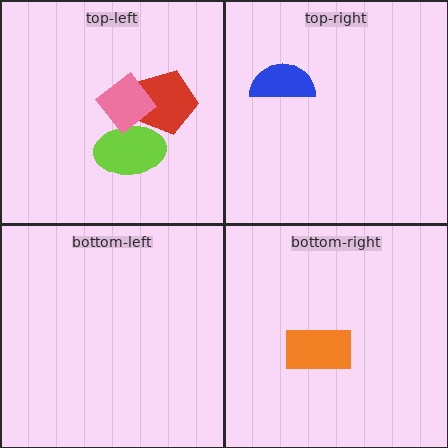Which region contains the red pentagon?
The top-left region.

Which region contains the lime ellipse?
The top-left region.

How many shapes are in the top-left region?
3.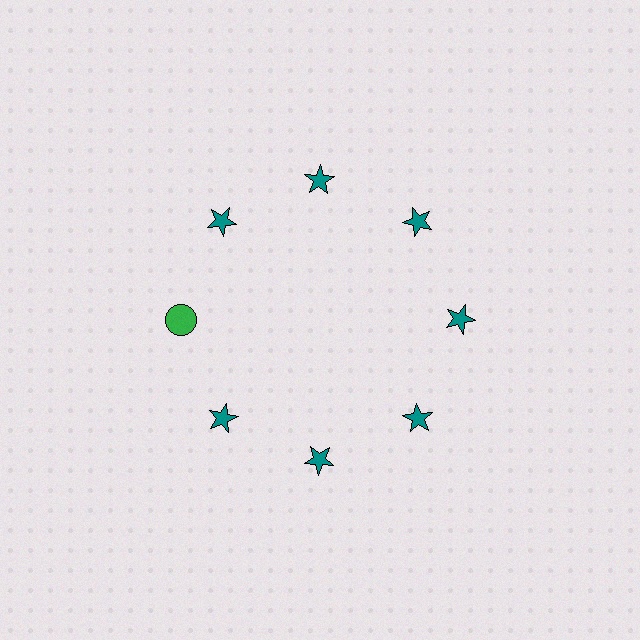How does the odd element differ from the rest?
It differs in both color (green instead of teal) and shape (circle instead of star).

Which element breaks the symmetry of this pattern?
The green circle at roughly the 9 o'clock position breaks the symmetry. All other shapes are teal stars.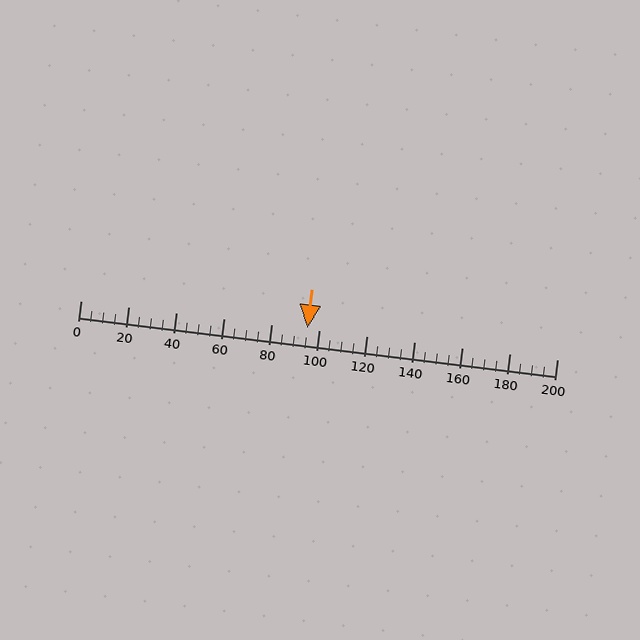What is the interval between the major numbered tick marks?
The major tick marks are spaced 20 units apart.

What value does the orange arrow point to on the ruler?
The orange arrow points to approximately 95.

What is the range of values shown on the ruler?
The ruler shows values from 0 to 200.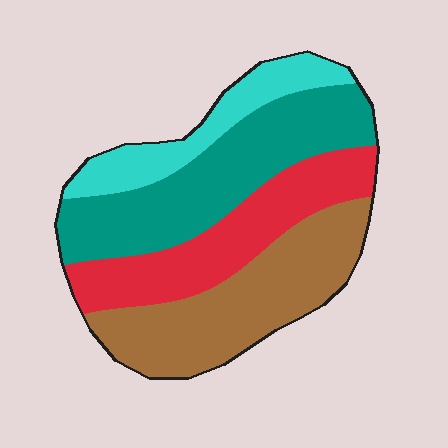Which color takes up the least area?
Cyan, at roughly 15%.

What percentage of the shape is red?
Red covers about 25% of the shape.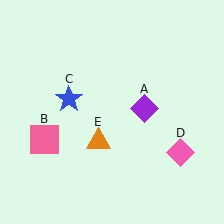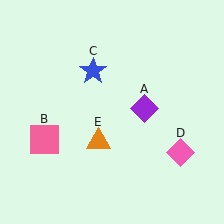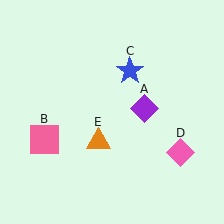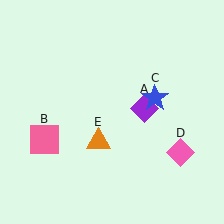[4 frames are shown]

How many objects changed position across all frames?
1 object changed position: blue star (object C).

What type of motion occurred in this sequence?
The blue star (object C) rotated clockwise around the center of the scene.